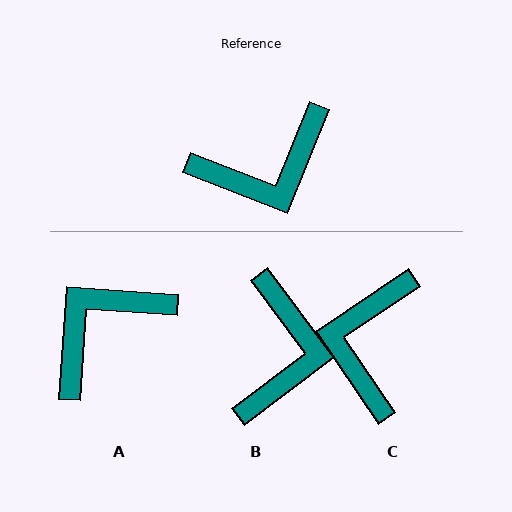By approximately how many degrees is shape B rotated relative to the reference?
Approximately 59 degrees counter-clockwise.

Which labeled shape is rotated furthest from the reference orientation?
A, about 162 degrees away.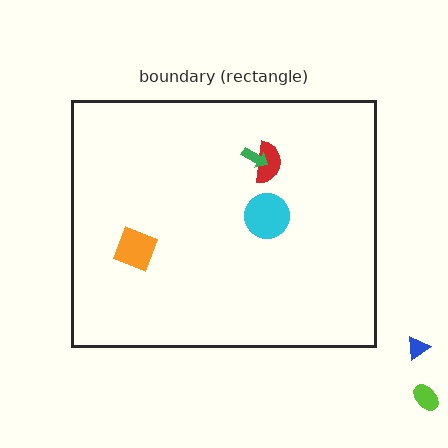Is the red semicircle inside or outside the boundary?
Inside.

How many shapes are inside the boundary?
4 inside, 2 outside.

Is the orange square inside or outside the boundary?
Inside.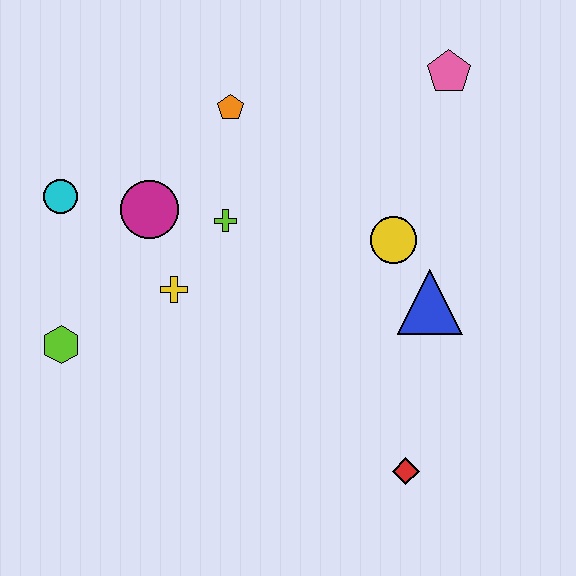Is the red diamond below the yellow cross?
Yes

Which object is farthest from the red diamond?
The cyan circle is farthest from the red diamond.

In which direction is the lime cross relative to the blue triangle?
The lime cross is to the left of the blue triangle.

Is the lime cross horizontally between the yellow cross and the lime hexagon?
No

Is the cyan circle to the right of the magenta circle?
No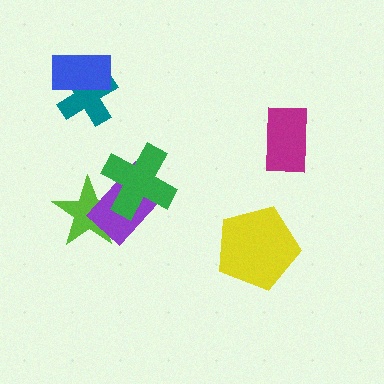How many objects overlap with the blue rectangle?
1 object overlaps with the blue rectangle.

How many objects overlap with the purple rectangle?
2 objects overlap with the purple rectangle.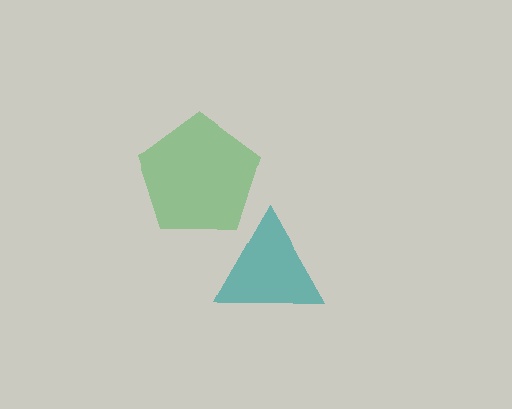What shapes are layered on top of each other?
The layered shapes are: a green pentagon, a teal triangle.